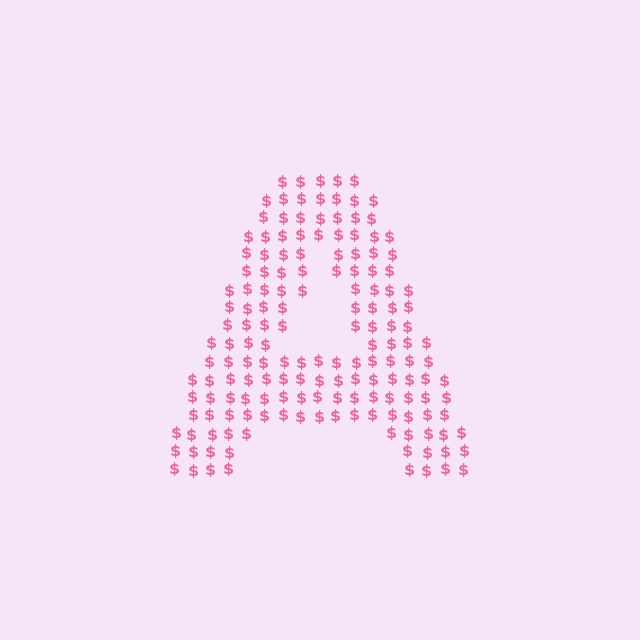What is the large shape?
The large shape is the letter A.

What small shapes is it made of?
It is made of small dollar signs.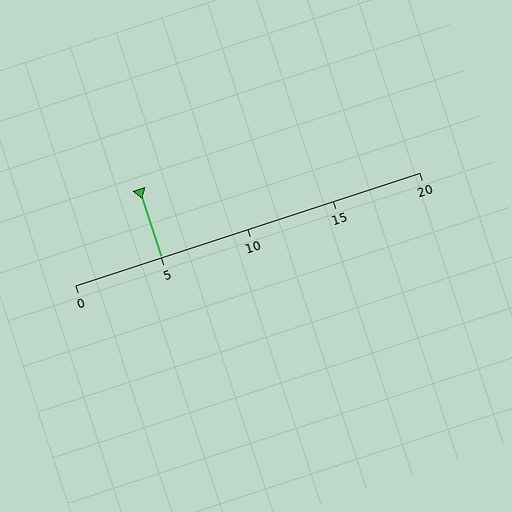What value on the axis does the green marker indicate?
The marker indicates approximately 5.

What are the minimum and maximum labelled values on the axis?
The axis runs from 0 to 20.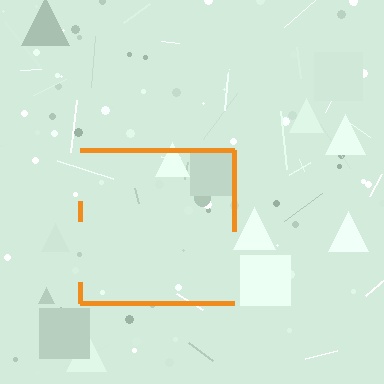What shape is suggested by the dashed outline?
The dashed outline suggests a square.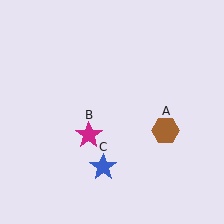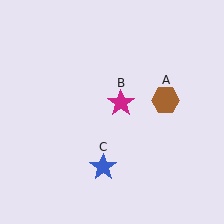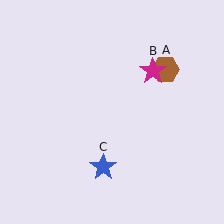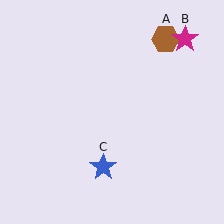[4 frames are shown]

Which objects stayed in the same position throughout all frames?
Blue star (object C) remained stationary.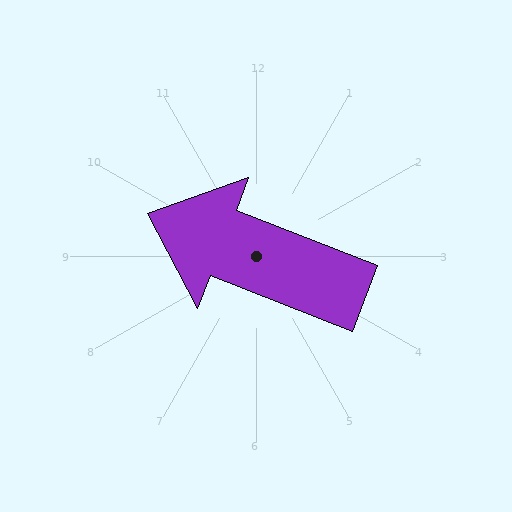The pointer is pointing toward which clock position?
Roughly 10 o'clock.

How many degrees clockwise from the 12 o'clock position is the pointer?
Approximately 291 degrees.